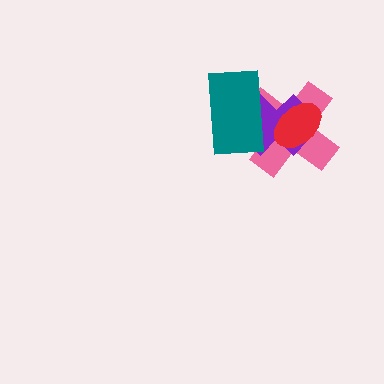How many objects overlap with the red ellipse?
2 objects overlap with the red ellipse.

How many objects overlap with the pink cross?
3 objects overlap with the pink cross.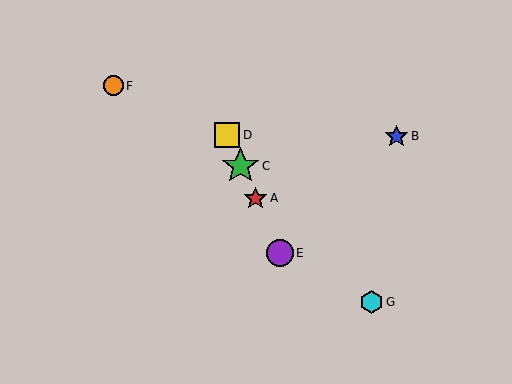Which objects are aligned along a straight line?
Objects A, C, D, E are aligned along a straight line.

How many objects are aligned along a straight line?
4 objects (A, C, D, E) are aligned along a straight line.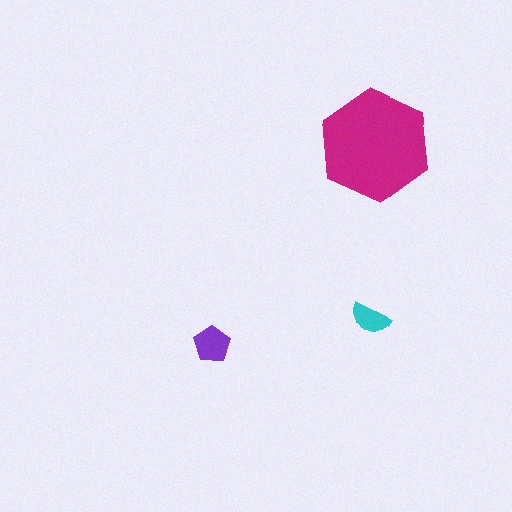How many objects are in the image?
There are 3 objects in the image.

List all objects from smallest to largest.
The cyan semicircle, the purple pentagon, the magenta hexagon.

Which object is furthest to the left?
The purple pentagon is leftmost.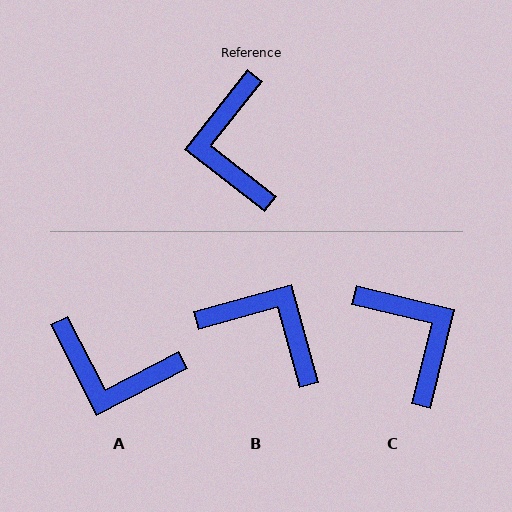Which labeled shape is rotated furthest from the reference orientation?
C, about 156 degrees away.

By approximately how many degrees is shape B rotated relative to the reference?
Approximately 126 degrees clockwise.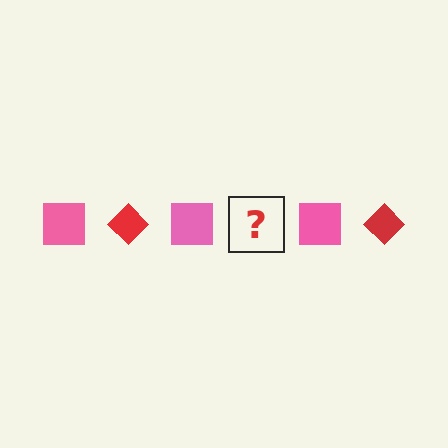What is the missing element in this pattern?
The missing element is a red diamond.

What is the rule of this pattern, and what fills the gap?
The rule is that the pattern alternates between pink square and red diamond. The gap should be filled with a red diamond.